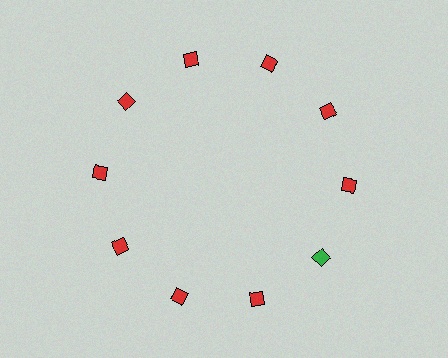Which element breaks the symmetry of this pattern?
The green diamond at roughly the 4 o'clock position breaks the symmetry. All other shapes are red diamonds.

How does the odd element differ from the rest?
It has a different color: green instead of red.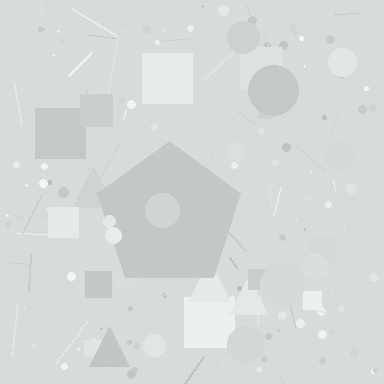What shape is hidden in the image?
A pentagon is hidden in the image.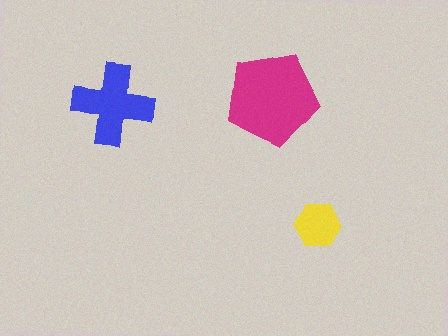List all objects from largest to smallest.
The magenta pentagon, the blue cross, the yellow hexagon.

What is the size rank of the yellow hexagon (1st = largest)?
3rd.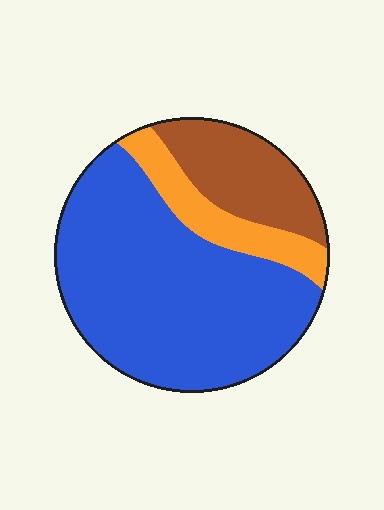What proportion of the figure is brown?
Brown covers around 20% of the figure.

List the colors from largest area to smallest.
From largest to smallest: blue, brown, orange.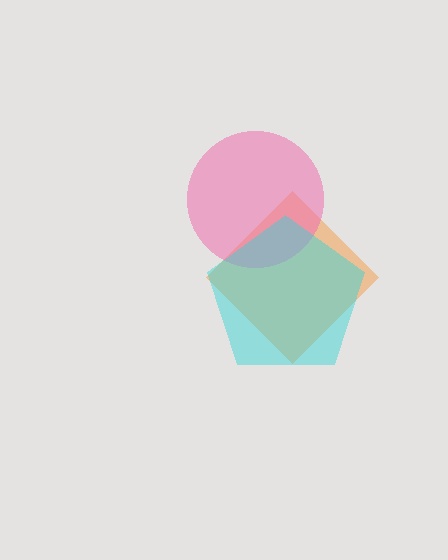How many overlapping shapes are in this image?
There are 3 overlapping shapes in the image.